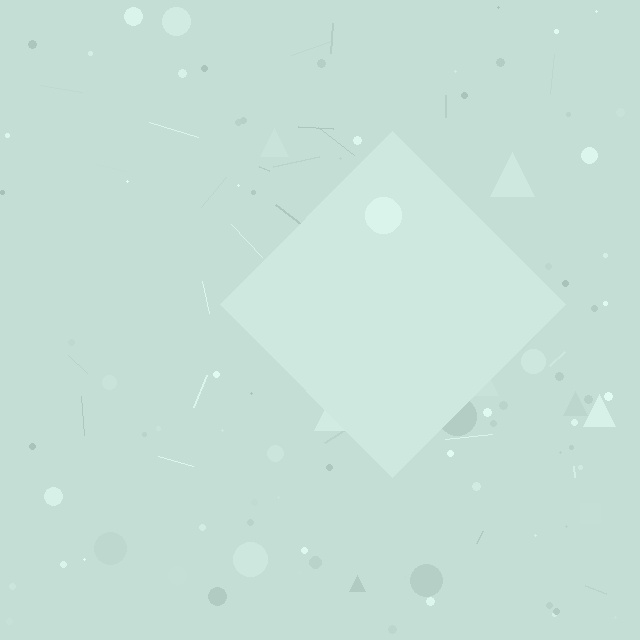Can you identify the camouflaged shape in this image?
The camouflaged shape is a diamond.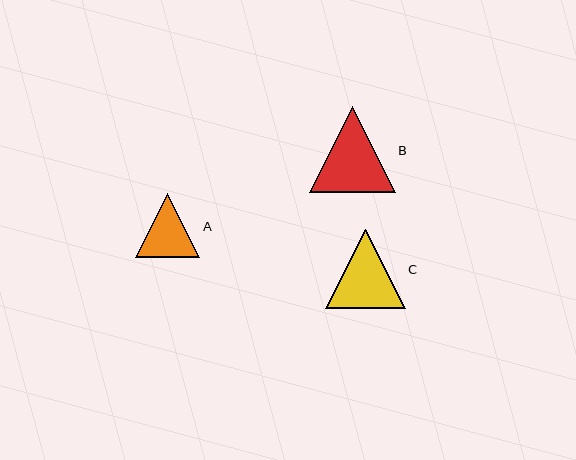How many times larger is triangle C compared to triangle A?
Triangle C is approximately 1.2 times the size of triangle A.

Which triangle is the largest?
Triangle B is the largest with a size of approximately 86 pixels.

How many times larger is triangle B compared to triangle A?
Triangle B is approximately 1.3 times the size of triangle A.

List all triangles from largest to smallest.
From largest to smallest: B, C, A.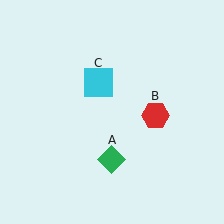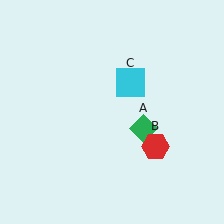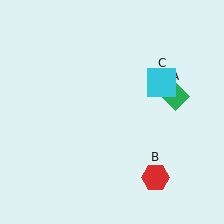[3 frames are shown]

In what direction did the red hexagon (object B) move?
The red hexagon (object B) moved down.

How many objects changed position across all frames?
3 objects changed position: green diamond (object A), red hexagon (object B), cyan square (object C).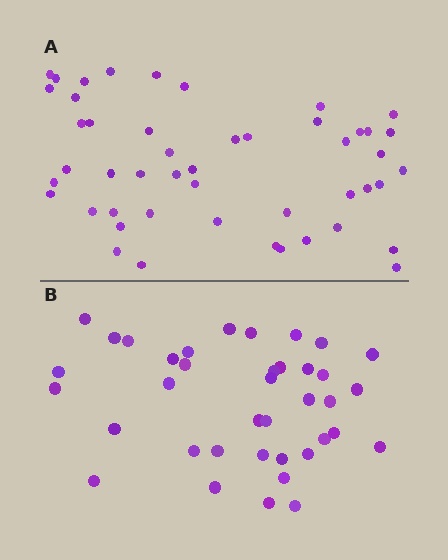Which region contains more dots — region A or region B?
Region A (the top region) has more dots.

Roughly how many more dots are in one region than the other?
Region A has roughly 10 or so more dots than region B.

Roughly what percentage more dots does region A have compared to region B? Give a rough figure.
About 25% more.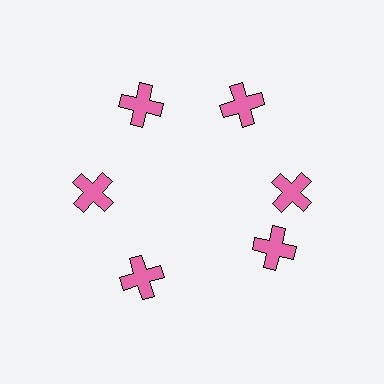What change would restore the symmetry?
The symmetry would be restored by rotating it back into even spacing with its neighbors so that all 6 crosses sit at equal angles and equal distance from the center.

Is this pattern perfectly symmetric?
No. The 6 pink crosses are arranged in a ring, but one element near the 5 o'clock position is rotated out of alignment along the ring, breaking the 6-fold rotational symmetry.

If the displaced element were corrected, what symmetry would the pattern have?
It would have 6-fold rotational symmetry — the pattern would map onto itself every 60 degrees.